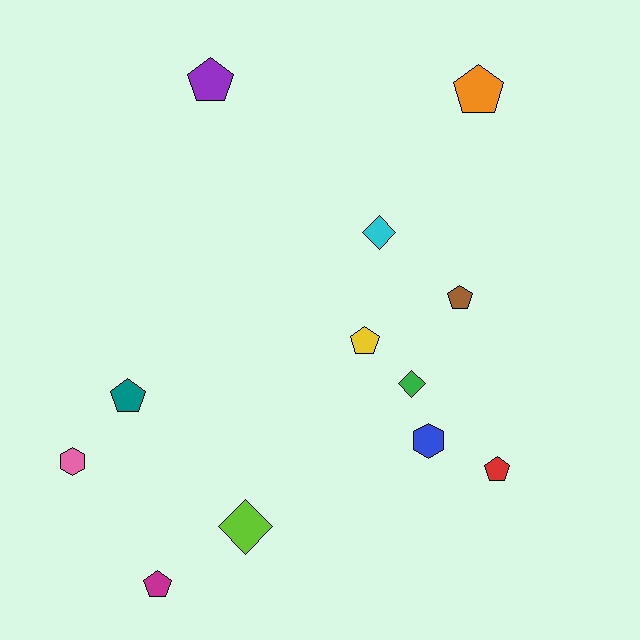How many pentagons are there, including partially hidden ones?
There are 7 pentagons.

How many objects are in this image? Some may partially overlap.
There are 12 objects.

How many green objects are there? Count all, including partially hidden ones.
There is 1 green object.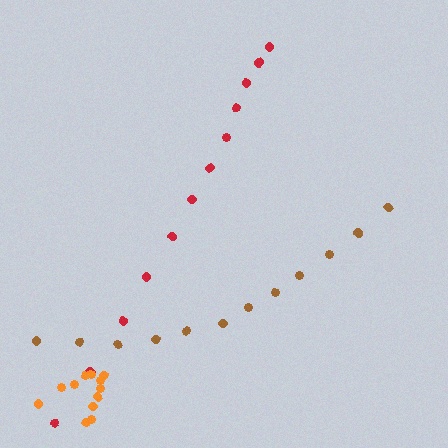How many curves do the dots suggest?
There are 3 distinct paths.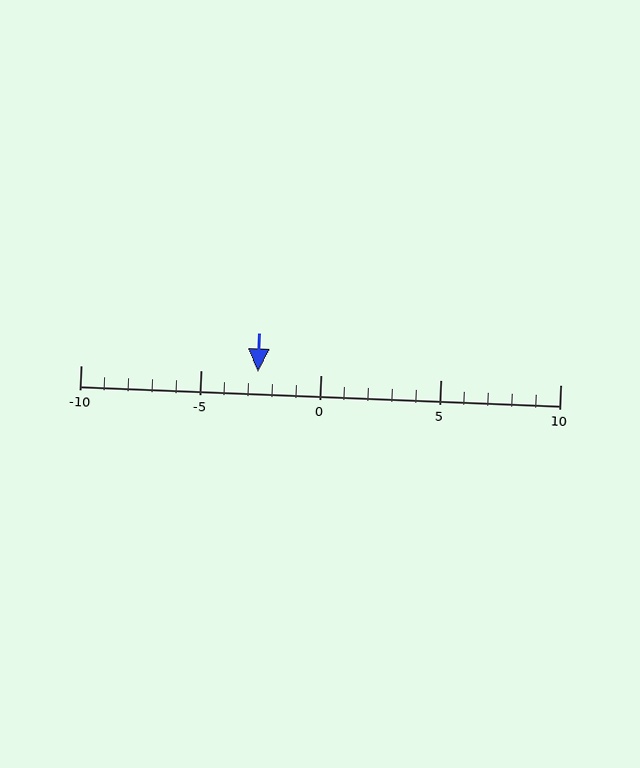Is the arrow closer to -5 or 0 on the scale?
The arrow is closer to -5.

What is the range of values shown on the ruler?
The ruler shows values from -10 to 10.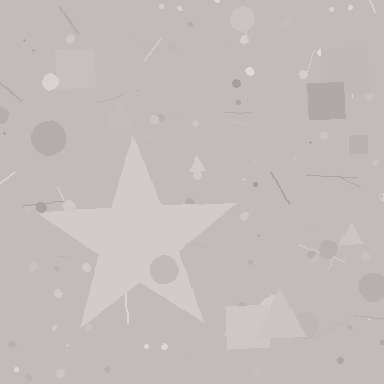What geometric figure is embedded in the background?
A star is embedded in the background.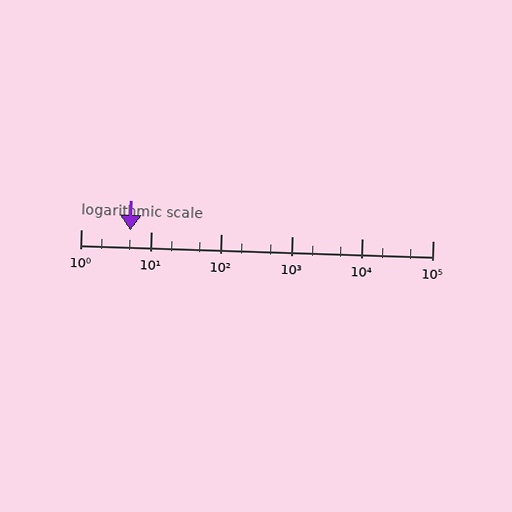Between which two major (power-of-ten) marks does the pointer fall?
The pointer is between 1 and 10.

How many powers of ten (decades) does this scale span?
The scale spans 5 decades, from 1 to 100000.